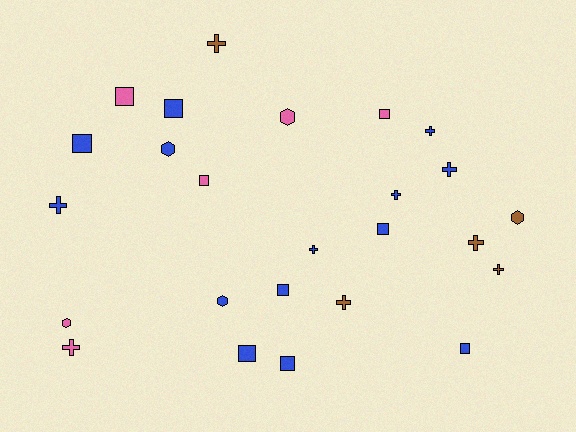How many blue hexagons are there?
There are 2 blue hexagons.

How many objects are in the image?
There are 25 objects.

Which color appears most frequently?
Blue, with 14 objects.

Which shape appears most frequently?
Cross, with 10 objects.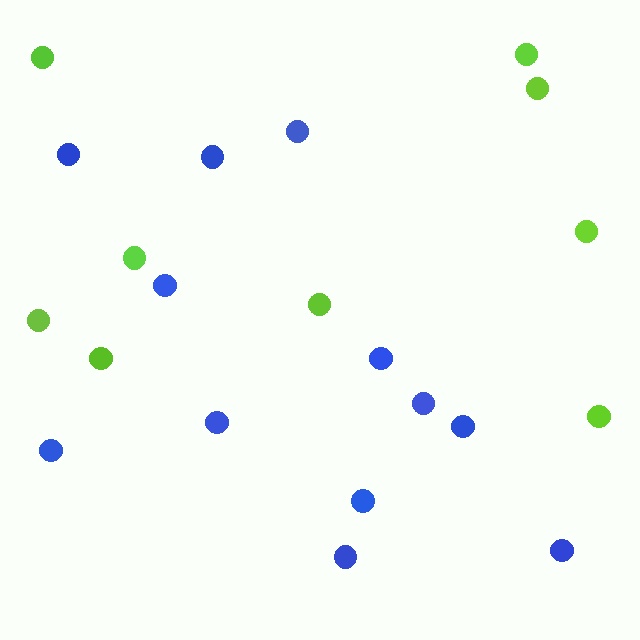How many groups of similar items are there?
There are 2 groups: one group of lime circles (9) and one group of blue circles (12).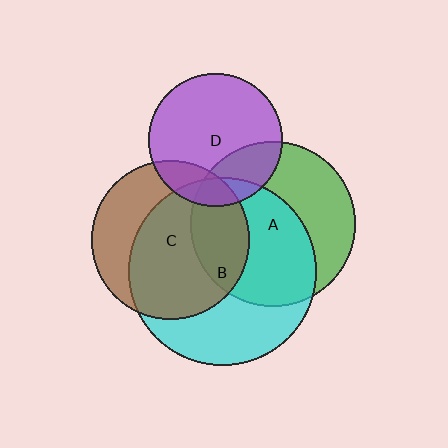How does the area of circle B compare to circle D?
Approximately 2.0 times.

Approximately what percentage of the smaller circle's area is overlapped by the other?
Approximately 25%.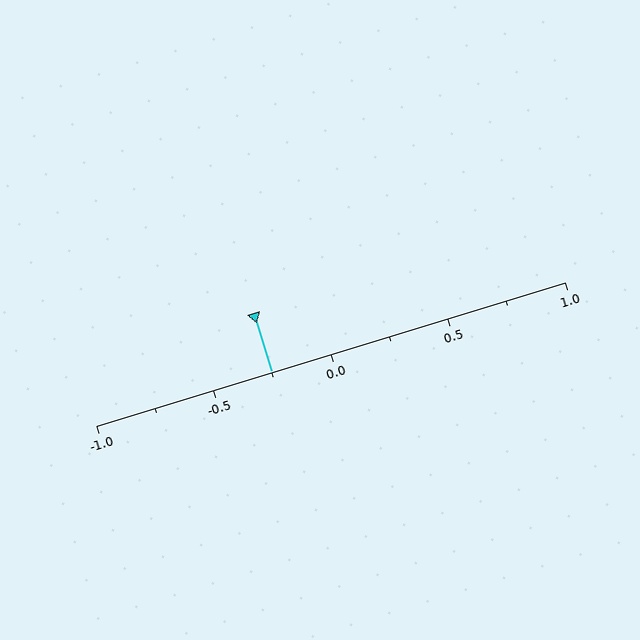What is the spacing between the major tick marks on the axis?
The major ticks are spaced 0.5 apart.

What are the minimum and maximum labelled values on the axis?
The axis runs from -1.0 to 1.0.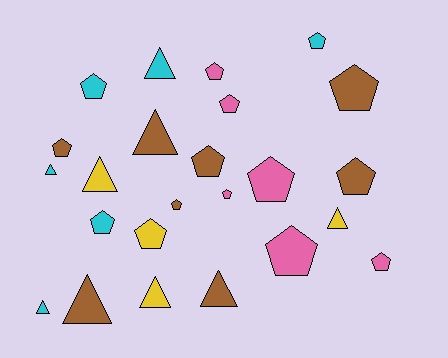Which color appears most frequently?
Brown, with 8 objects.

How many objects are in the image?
There are 24 objects.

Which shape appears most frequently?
Pentagon, with 15 objects.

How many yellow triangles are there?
There are 3 yellow triangles.